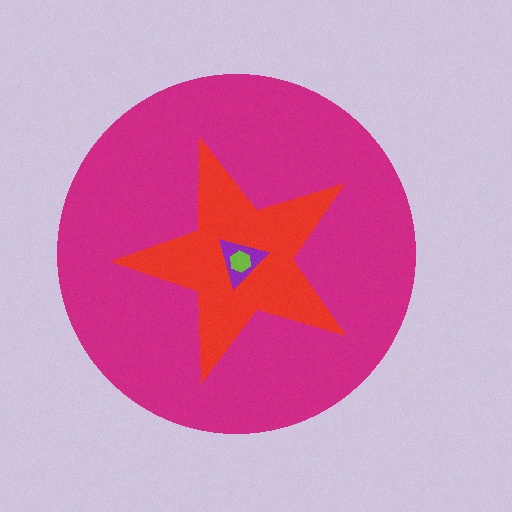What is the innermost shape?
The lime hexagon.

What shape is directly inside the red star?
The purple triangle.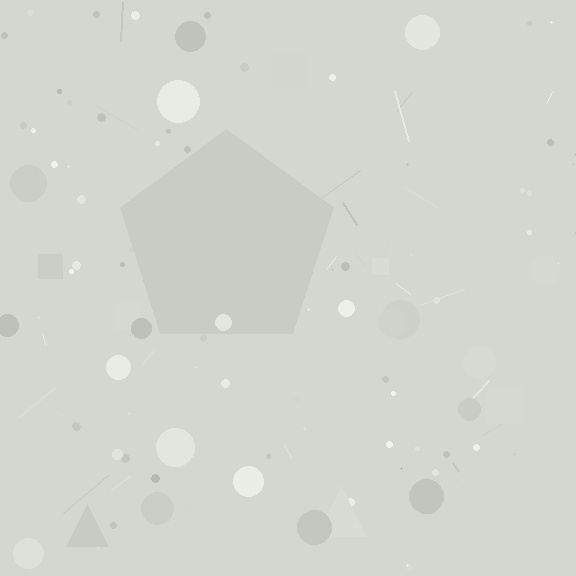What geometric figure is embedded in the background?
A pentagon is embedded in the background.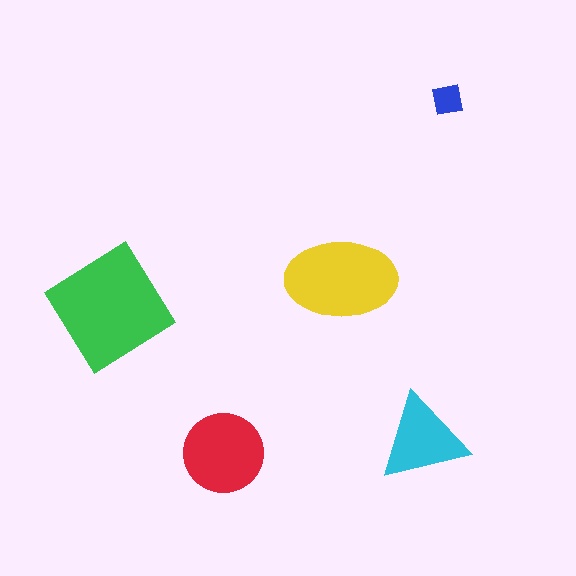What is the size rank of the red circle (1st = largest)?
3rd.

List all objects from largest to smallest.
The green diamond, the yellow ellipse, the red circle, the cyan triangle, the blue square.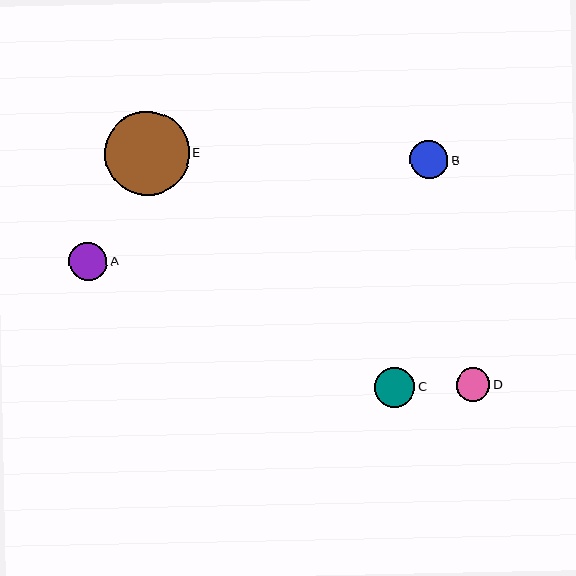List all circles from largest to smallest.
From largest to smallest: E, C, B, A, D.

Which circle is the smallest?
Circle D is the smallest with a size of approximately 34 pixels.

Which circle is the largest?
Circle E is the largest with a size of approximately 84 pixels.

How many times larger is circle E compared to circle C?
Circle E is approximately 2.1 times the size of circle C.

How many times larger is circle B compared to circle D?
Circle B is approximately 1.1 times the size of circle D.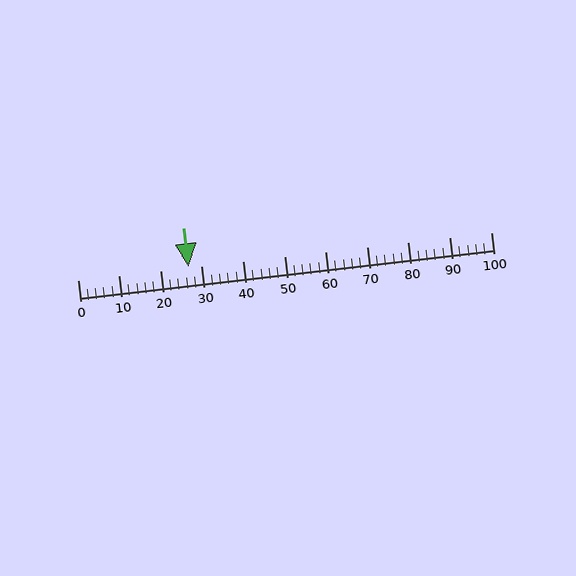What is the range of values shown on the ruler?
The ruler shows values from 0 to 100.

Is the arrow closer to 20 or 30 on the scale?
The arrow is closer to 30.